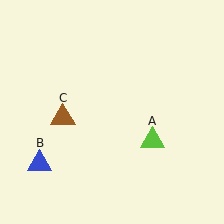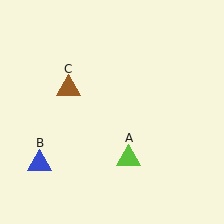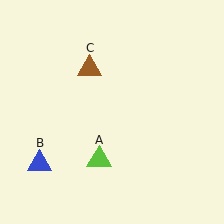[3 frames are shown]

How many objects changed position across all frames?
2 objects changed position: lime triangle (object A), brown triangle (object C).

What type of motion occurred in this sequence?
The lime triangle (object A), brown triangle (object C) rotated clockwise around the center of the scene.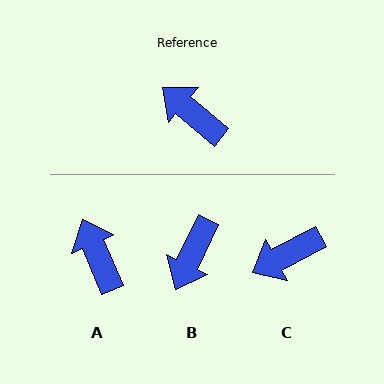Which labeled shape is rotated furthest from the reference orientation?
B, about 105 degrees away.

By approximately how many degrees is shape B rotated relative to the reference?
Approximately 105 degrees counter-clockwise.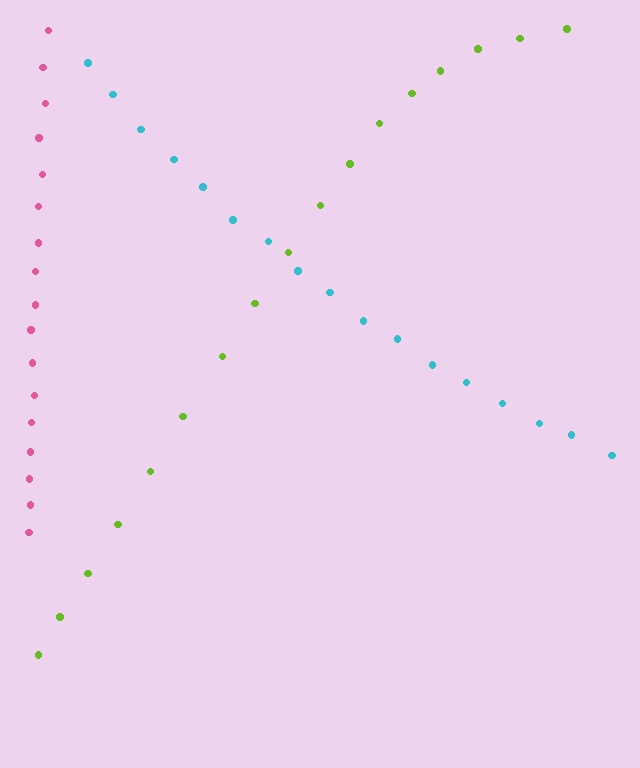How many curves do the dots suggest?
There are 3 distinct paths.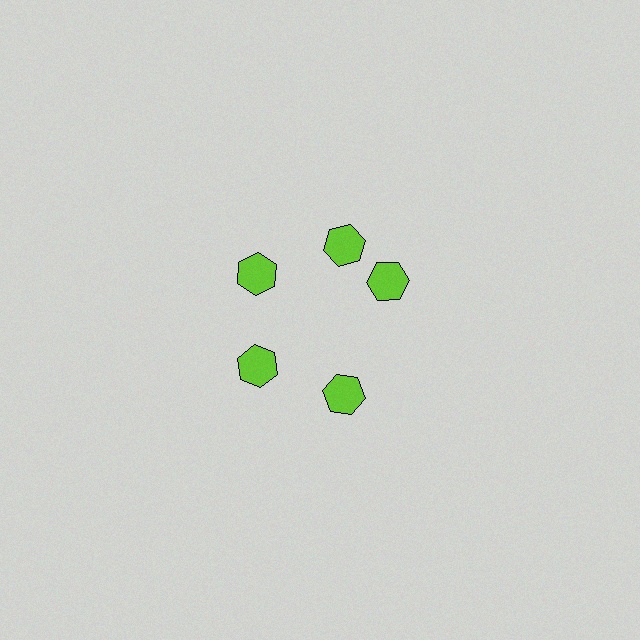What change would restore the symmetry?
The symmetry would be restored by rotating it back into even spacing with its neighbors so that all 5 hexagons sit at equal angles and equal distance from the center.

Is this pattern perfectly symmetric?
No. The 5 lime hexagons are arranged in a ring, but one element near the 3 o'clock position is rotated out of alignment along the ring, breaking the 5-fold rotational symmetry.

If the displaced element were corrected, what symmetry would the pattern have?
It would have 5-fold rotational symmetry — the pattern would map onto itself every 72 degrees.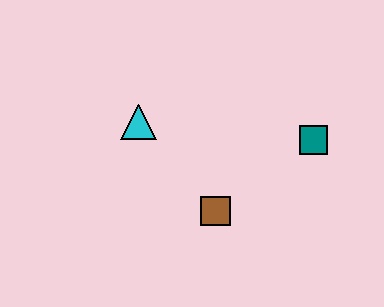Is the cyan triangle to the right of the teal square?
No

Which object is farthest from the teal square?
The cyan triangle is farthest from the teal square.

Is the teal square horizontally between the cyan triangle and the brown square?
No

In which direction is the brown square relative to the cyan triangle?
The brown square is below the cyan triangle.